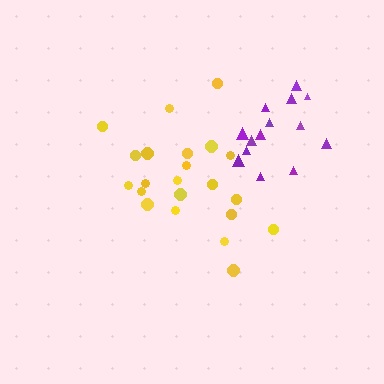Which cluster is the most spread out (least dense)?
Yellow.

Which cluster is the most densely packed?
Purple.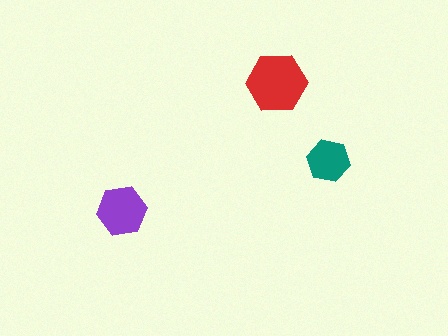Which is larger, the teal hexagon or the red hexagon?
The red one.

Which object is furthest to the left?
The purple hexagon is leftmost.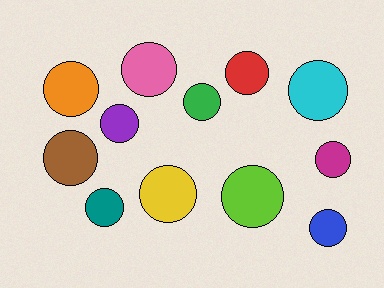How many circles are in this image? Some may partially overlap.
There are 12 circles.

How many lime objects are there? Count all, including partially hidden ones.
There is 1 lime object.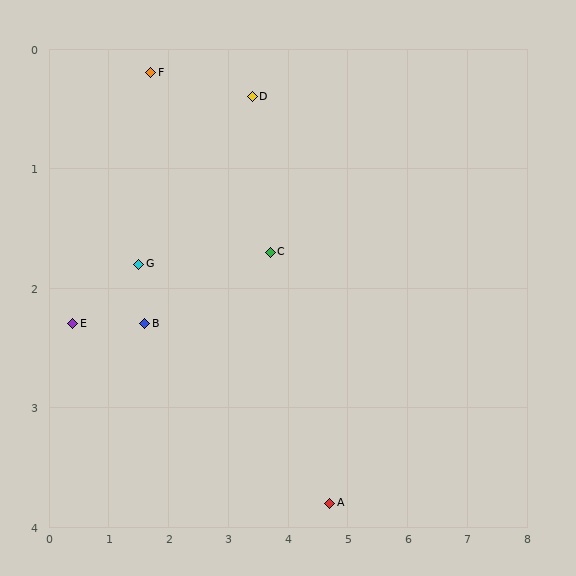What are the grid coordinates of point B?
Point B is at approximately (1.6, 2.3).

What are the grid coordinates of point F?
Point F is at approximately (1.7, 0.2).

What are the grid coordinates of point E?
Point E is at approximately (0.4, 2.3).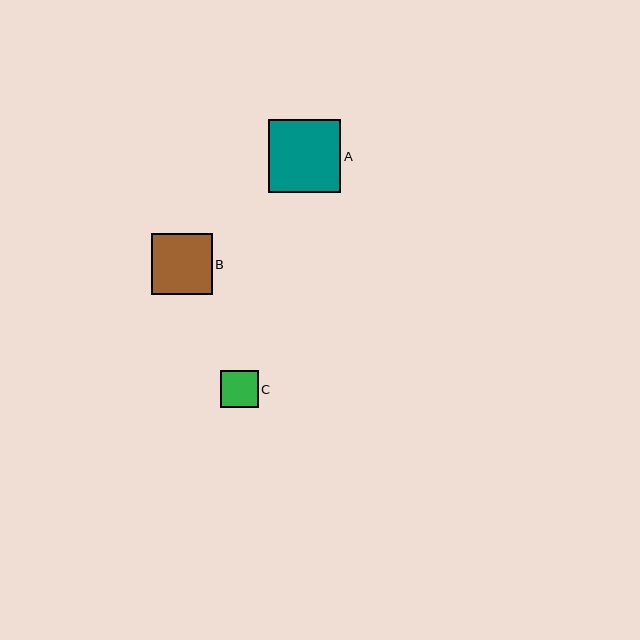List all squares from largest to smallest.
From largest to smallest: A, B, C.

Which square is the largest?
Square A is the largest with a size of approximately 72 pixels.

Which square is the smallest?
Square C is the smallest with a size of approximately 37 pixels.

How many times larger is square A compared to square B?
Square A is approximately 1.2 times the size of square B.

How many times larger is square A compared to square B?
Square A is approximately 1.2 times the size of square B.